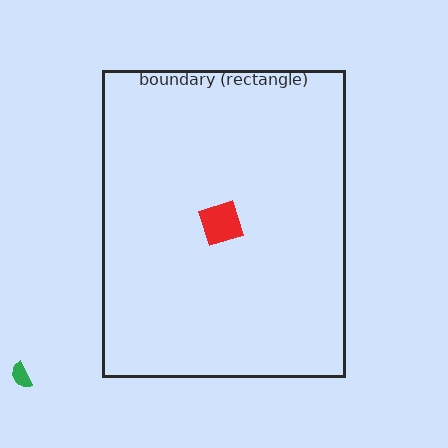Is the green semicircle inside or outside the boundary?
Outside.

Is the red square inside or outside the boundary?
Inside.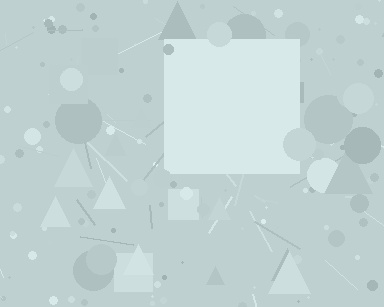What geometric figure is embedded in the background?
A square is embedded in the background.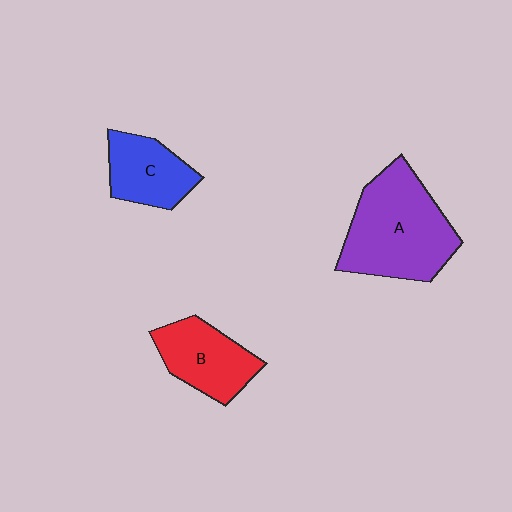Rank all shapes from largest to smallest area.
From largest to smallest: A (purple), B (red), C (blue).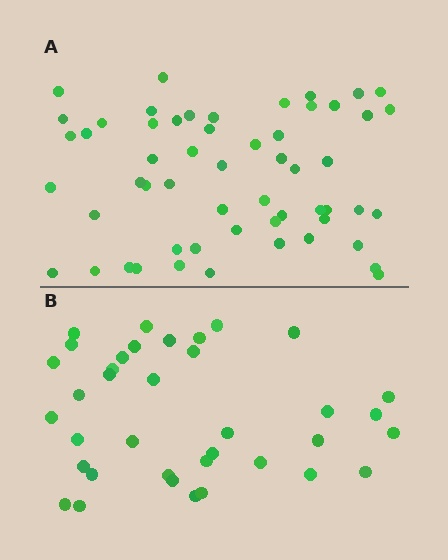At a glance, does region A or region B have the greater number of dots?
Region A (the top region) has more dots.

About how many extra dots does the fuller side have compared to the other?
Region A has approximately 20 more dots than region B.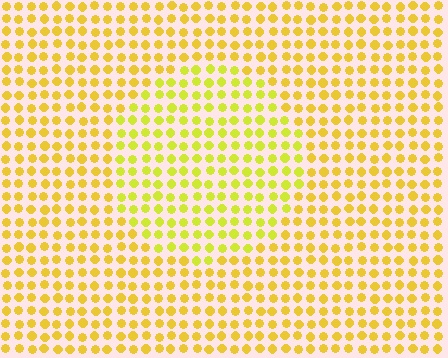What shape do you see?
I see a circle.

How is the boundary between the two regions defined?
The boundary is defined purely by a slight shift in hue (about 20 degrees). Spacing, size, and orientation are identical on both sides.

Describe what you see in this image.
The image is filled with small yellow elements in a uniform arrangement. A circle-shaped region is visible where the elements are tinted to a slightly different hue, forming a subtle color boundary.